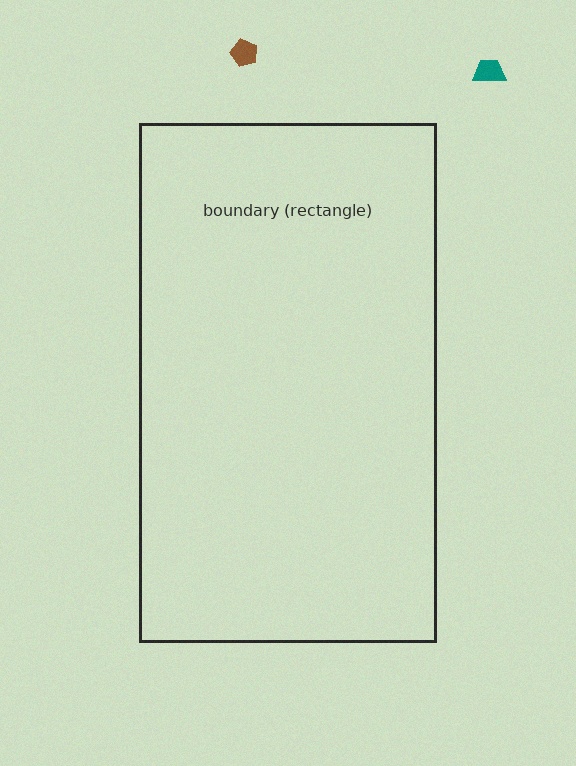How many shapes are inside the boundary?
0 inside, 2 outside.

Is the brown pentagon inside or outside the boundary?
Outside.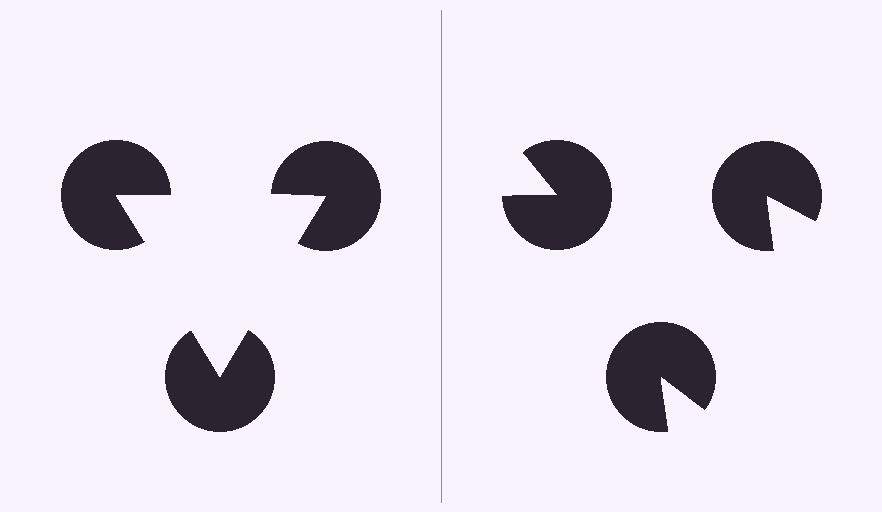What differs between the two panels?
The pac-man discs are positioned identically on both sides; only the wedge orientations differ. On the left they align to a triangle; on the right they are misaligned.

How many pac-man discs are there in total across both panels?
6 — 3 on each side.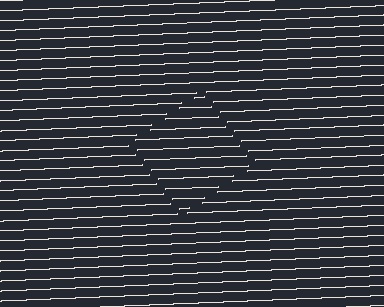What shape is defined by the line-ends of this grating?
An illusory square. The interior of the shape contains the same grating, shifted by half a period — the contour is defined by the phase discontinuity where line-ends from the inner and outer gratings abut.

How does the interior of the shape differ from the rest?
The interior of the shape contains the same grating, shifted by half a period — the contour is defined by the phase discontinuity where line-ends from the inner and outer gratings abut.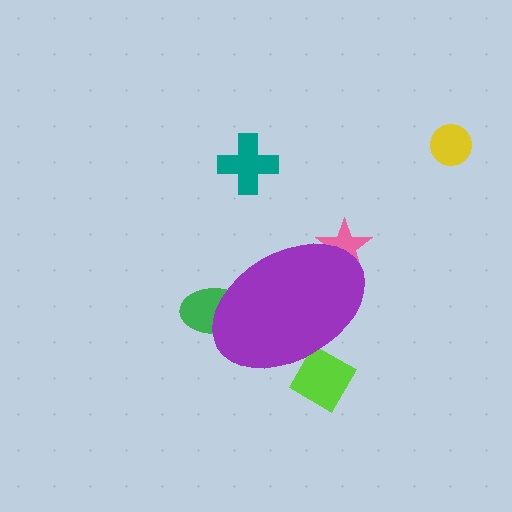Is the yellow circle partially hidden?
No, the yellow circle is fully visible.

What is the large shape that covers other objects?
A purple ellipse.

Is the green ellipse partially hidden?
Yes, the green ellipse is partially hidden behind the purple ellipse.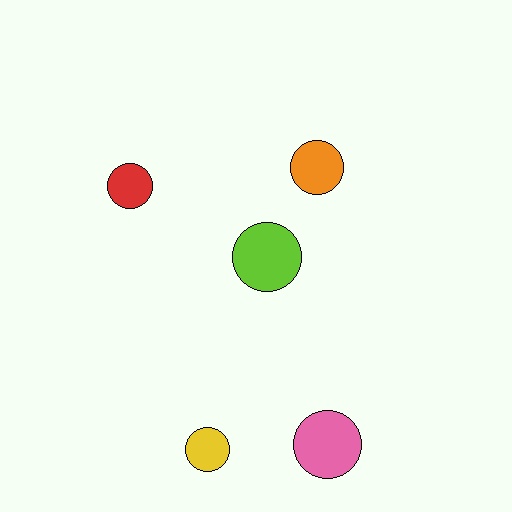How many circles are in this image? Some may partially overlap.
There are 5 circles.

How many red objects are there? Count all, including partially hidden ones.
There is 1 red object.